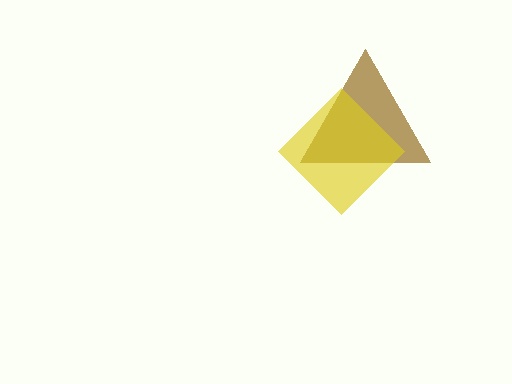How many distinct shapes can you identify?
There are 2 distinct shapes: a brown triangle, a yellow diamond.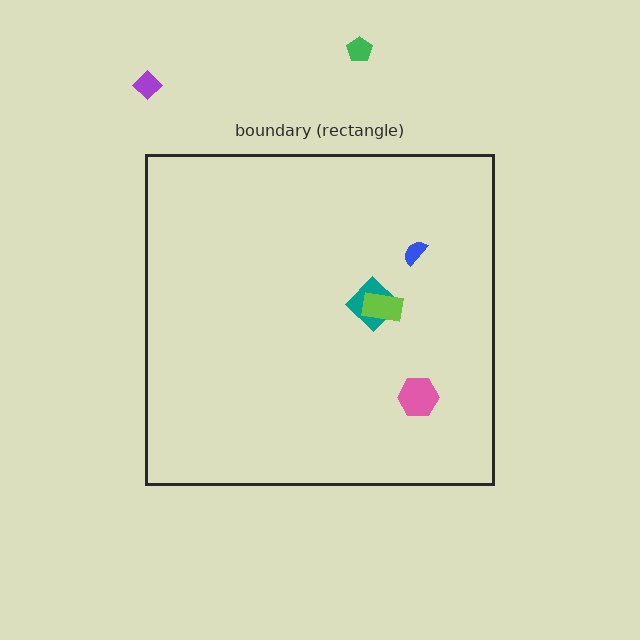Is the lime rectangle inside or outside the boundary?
Inside.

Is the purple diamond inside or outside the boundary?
Outside.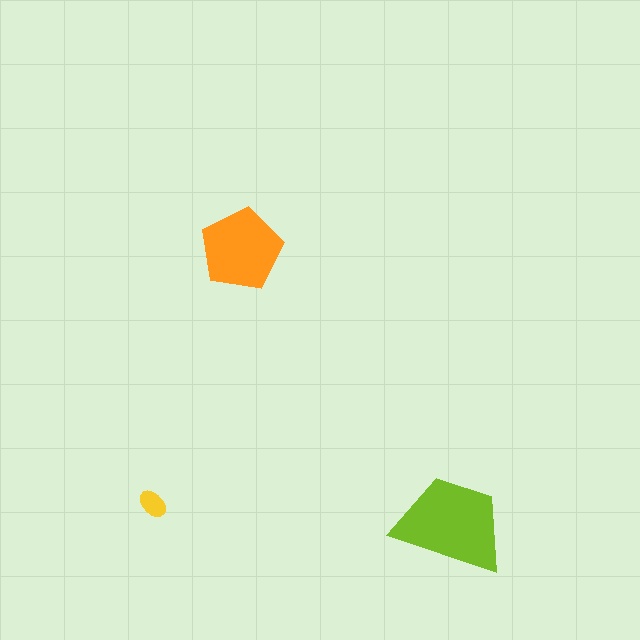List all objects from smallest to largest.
The yellow ellipse, the orange pentagon, the lime trapezoid.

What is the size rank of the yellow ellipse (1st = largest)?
3rd.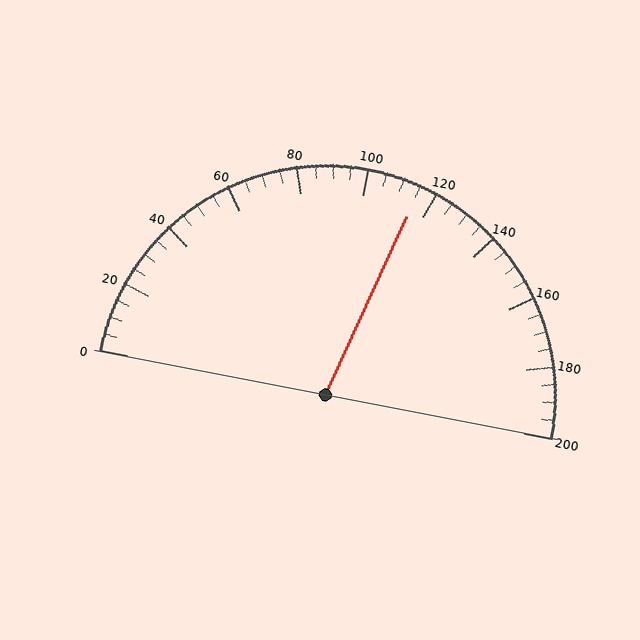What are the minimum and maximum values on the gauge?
The gauge ranges from 0 to 200.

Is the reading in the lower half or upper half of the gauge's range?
The reading is in the upper half of the range (0 to 200).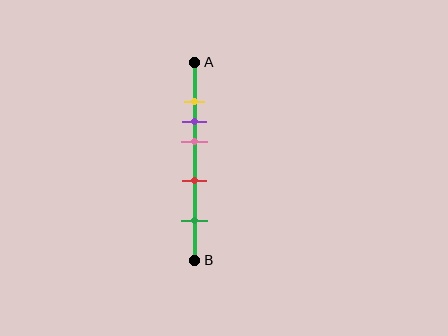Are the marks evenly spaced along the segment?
No, the marks are not evenly spaced.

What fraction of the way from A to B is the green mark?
The green mark is approximately 80% (0.8) of the way from A to B.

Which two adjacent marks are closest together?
The yellow and purple marks are the closest adjacent pair.